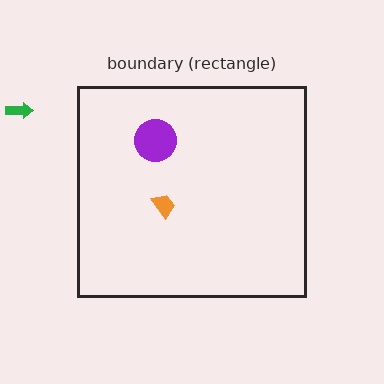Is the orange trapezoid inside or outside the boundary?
Inside.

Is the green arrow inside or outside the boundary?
Outside.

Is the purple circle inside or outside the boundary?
Inside.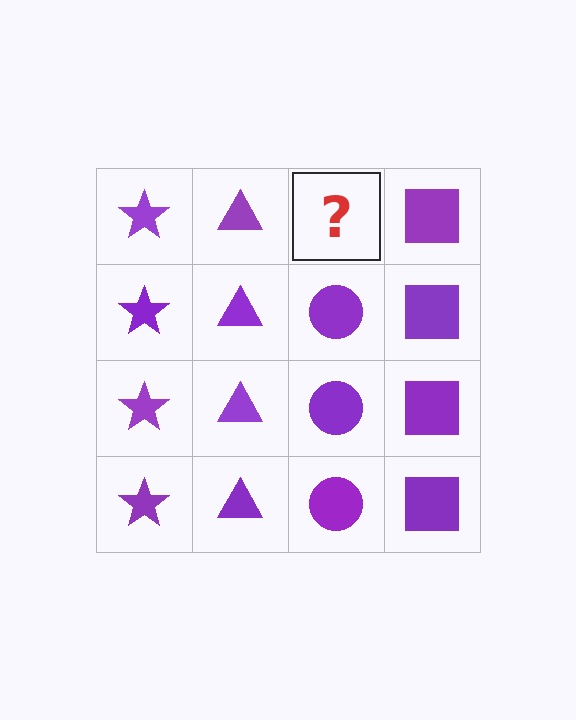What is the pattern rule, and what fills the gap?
The rule is that each column has a consistent shape. The gap should be filled with a purple circle.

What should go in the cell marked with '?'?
The missing cell should contain a purple circle.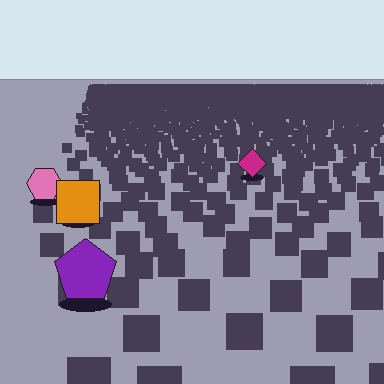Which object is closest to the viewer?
The purple pentagon is closest. The texture marks near it are larger and more spread out.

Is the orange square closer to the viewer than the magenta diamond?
Yes. The orange square is closer — you can tell from the texture gradient: the ground texture is coarser near it.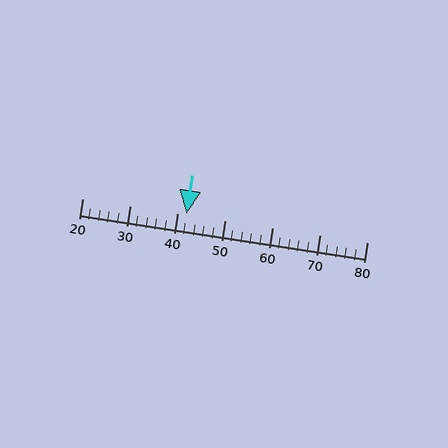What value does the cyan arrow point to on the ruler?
The cyan arrow points to approximately 42.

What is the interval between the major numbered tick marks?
The major tick marks are spaced 10 units apart.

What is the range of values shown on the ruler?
The ruler shows values from 20 to 80.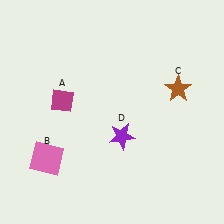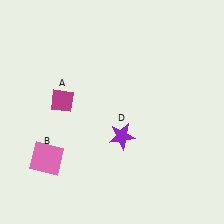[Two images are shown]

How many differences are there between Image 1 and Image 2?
There is 1 difference between the two images.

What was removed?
The brown star (C) was removed in Image 2.